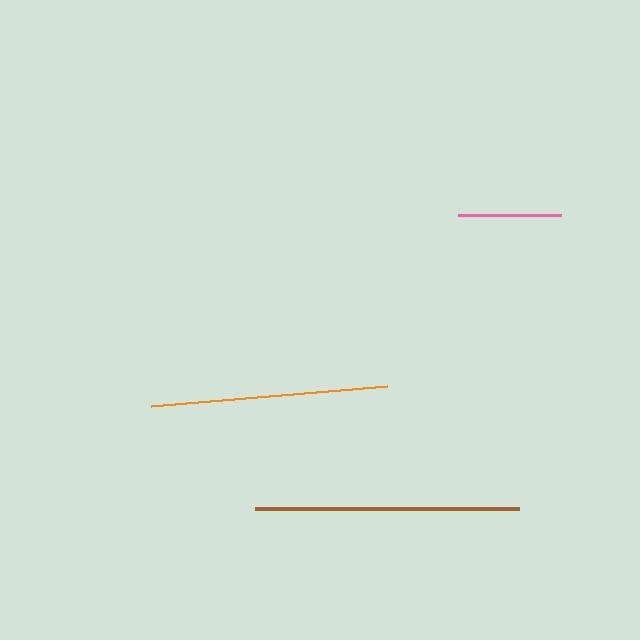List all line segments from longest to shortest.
From longest to shortest: brown, orange, pink.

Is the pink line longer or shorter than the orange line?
The orange line is longer than the pink line.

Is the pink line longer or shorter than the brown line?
The brown line is longer than the pink line.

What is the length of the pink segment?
The pink segment is approximately 103 pixels long.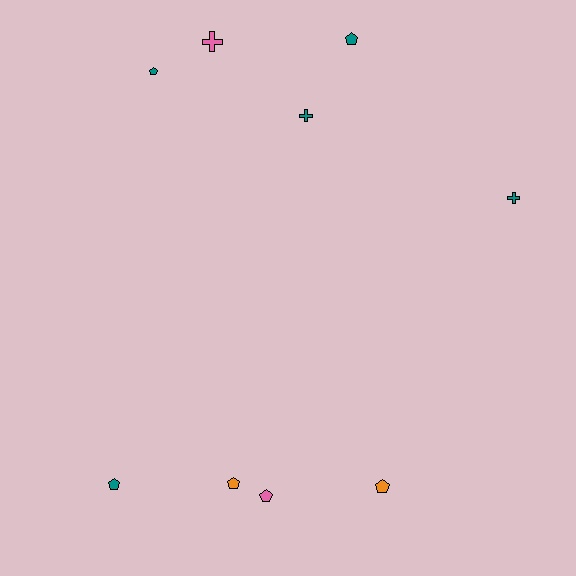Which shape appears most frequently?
Pentagon, with 6 objects.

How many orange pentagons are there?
There are 2 orange pentagons.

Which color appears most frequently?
Teal, with 5 objects.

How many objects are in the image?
There are 9 objects.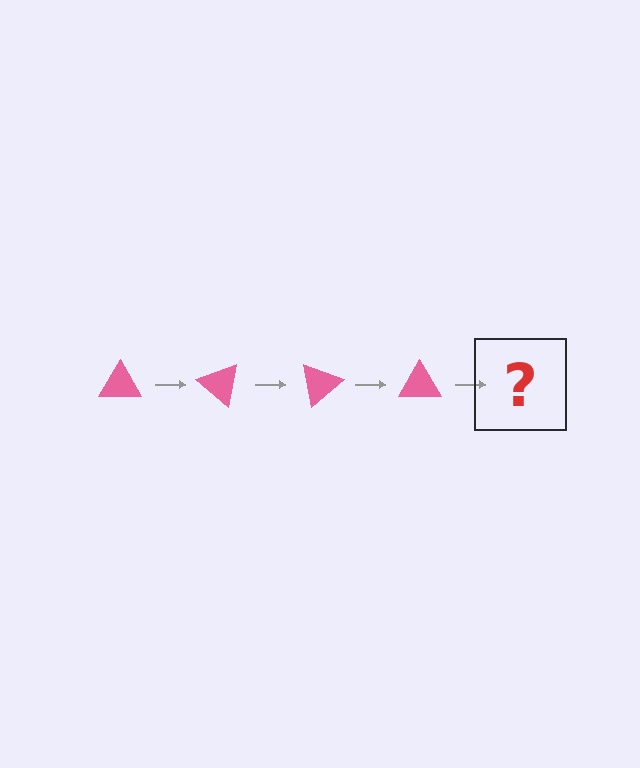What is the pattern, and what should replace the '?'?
The pattern is that the triangle rotates 40 degrees each step. The '?' should be a pink triangle rotated 160 degrees.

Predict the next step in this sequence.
The next step is a pink triangle rotated 160 degrees.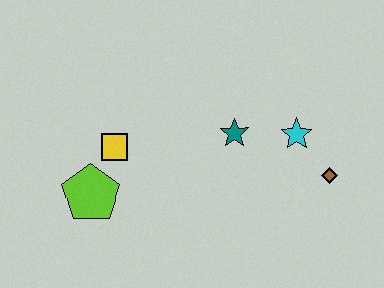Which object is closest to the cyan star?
The brown diamond is closest to the cyan star.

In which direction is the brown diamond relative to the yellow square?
The brown diamond is to the right of the yellow square.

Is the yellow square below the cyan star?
Yes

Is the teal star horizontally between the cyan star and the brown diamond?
No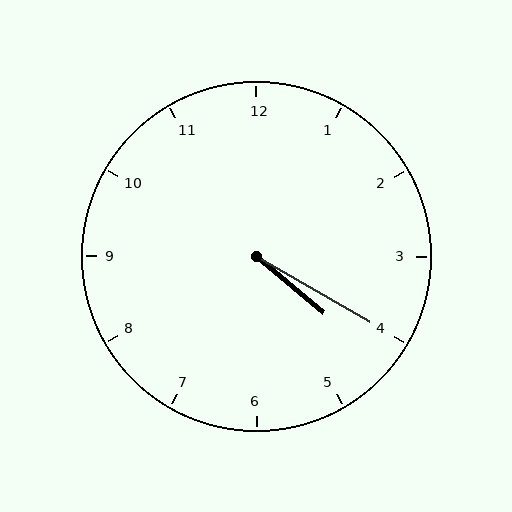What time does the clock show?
4:20.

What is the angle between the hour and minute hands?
Approximately 10 degrees.